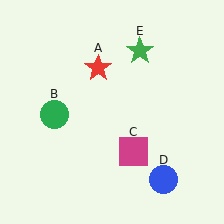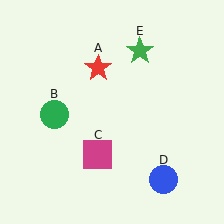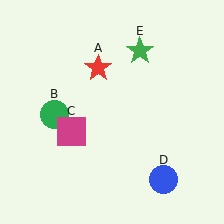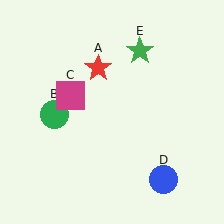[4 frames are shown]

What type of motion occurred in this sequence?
The magenta square (object C) rotated clockwise around the center of the scene.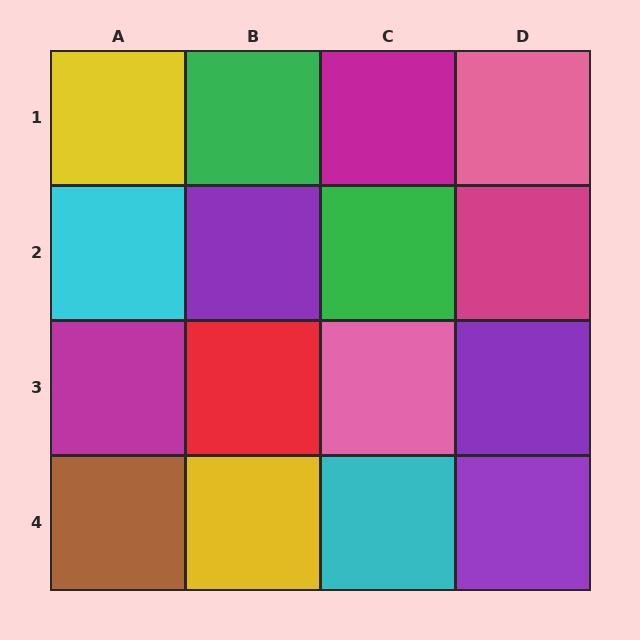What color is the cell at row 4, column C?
Cyan.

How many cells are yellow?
2 cells are yellow.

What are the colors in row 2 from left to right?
Cyan, purple, green, magenta.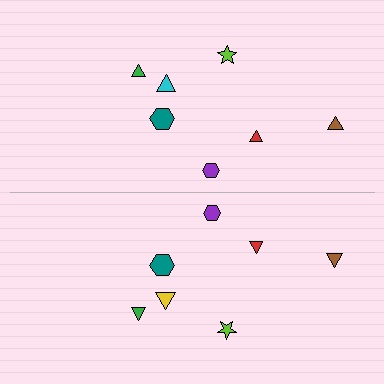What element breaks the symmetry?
The yellow triangle on the bottom side breaks the symmetry — its mirror counterpart is cyan.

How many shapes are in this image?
There are 14 shapes in this image.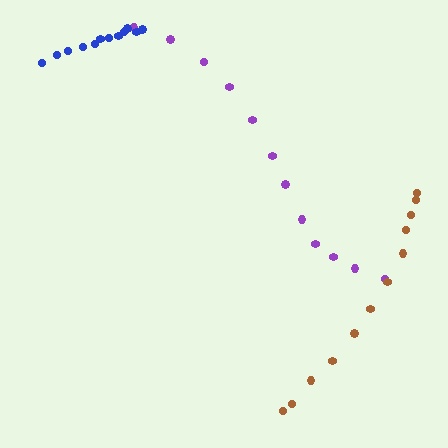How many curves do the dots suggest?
There are 3 distinct paths.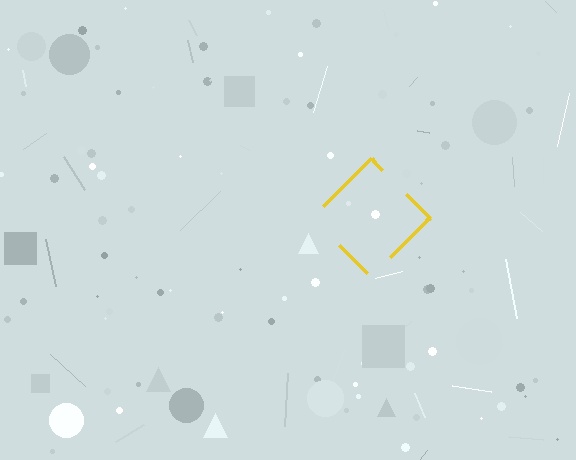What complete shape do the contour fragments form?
The contour fragments form a diamond.